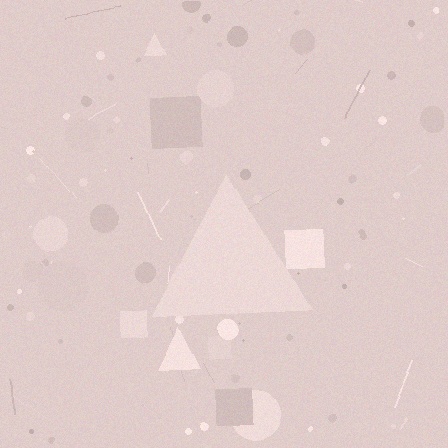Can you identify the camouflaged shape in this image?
The camouflaged shape is a triangle.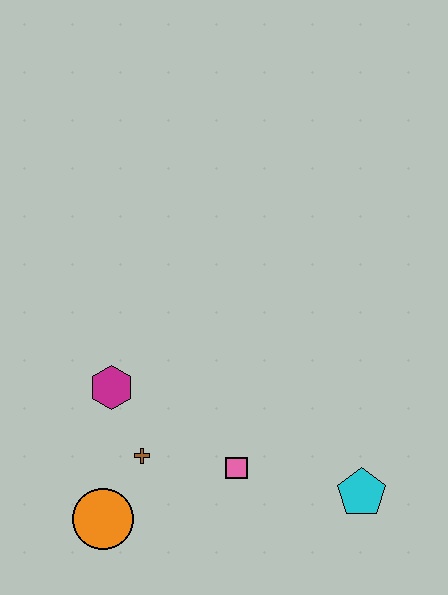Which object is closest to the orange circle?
The brown cross is closest to the orange circle.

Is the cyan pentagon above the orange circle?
Yes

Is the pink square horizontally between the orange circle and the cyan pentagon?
Yes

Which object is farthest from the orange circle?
The cyan pentagon is farthest from the orange circle.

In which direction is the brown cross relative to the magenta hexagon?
The brown cross is below the magenta hexagon.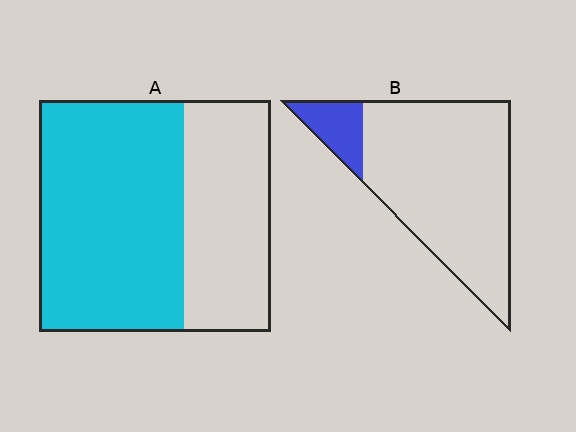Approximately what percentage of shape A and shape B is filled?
A is approximately 60% and B is approximately 15%.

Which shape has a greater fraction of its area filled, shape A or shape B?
Shape A.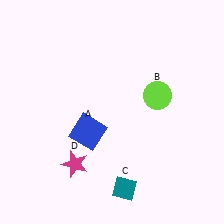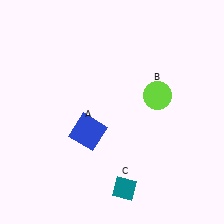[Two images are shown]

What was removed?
The magenta star (D) was removed in Image 2.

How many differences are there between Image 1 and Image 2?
There is 1 difference between the two images.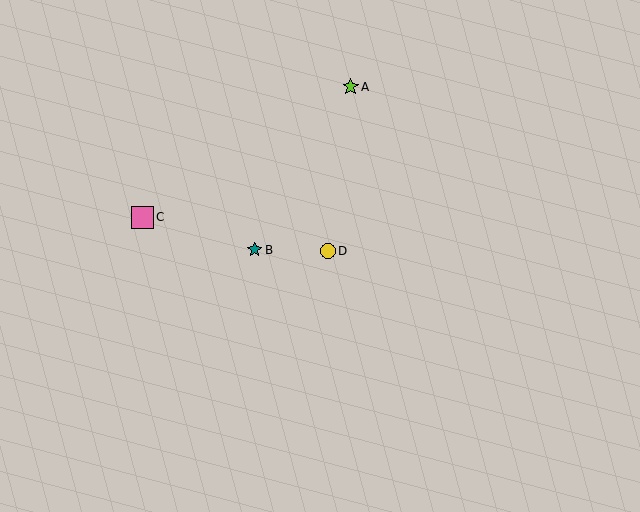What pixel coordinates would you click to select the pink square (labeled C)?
Click at (143, 217) to select the pink square C.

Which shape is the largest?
The pink square (labeled C) is the largest.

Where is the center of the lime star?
The center of the lime star is at (351, 87).